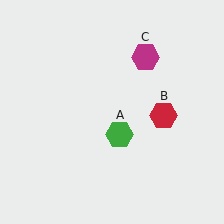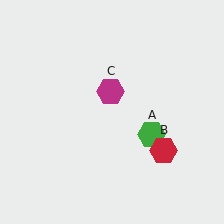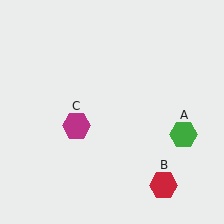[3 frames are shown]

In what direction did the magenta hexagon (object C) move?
The magenta hexagon (object C) moved down and to the left.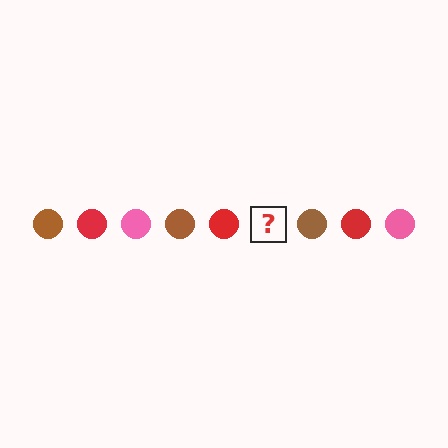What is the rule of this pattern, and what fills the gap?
The rule is that the pattern cycles through brown, red, pink circles. The gap should be filled with a pink circle.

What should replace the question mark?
The question mark should be replaced with a pink circle.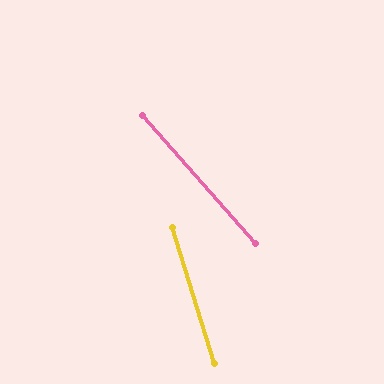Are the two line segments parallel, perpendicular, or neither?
Neither parallel nor perpendicular — they differ by about 24°.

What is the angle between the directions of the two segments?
Approximately 24 degrees.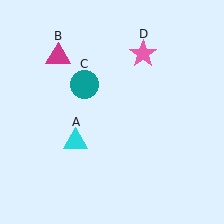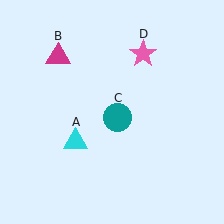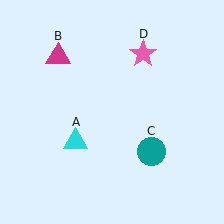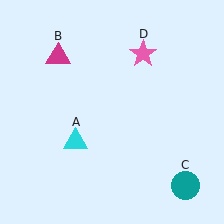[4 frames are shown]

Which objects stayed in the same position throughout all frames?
Cyan triangle (object A) and magenta triangle (object B) and pink star (object D) remained stationary.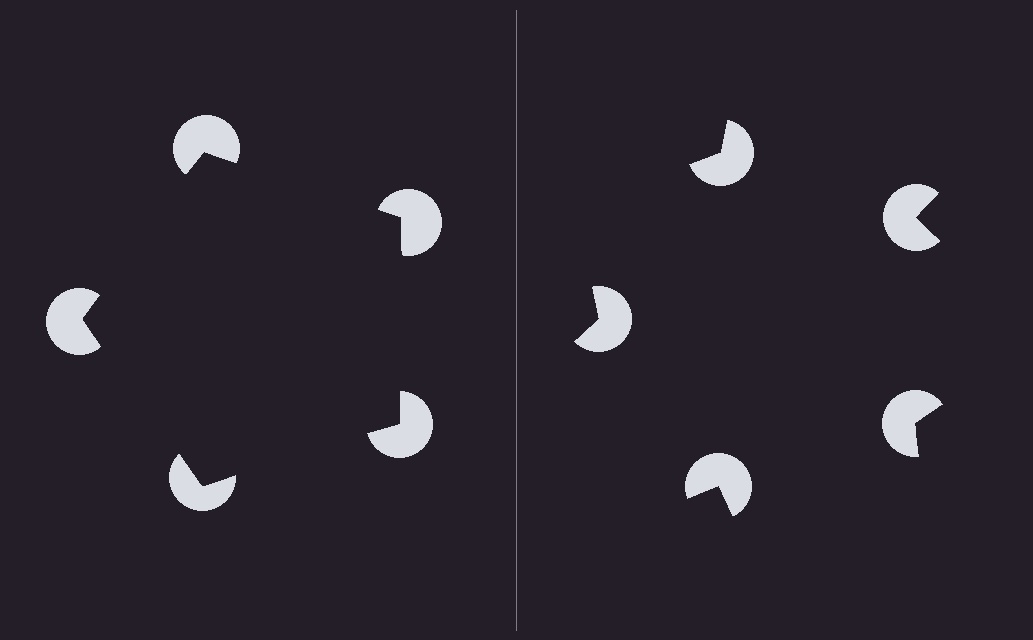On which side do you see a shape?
An illusory pentagon appears on the left side. On the right side the wedge cuts are rotated, so no coherent shape forms.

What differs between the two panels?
The pac-man discs are positioned identically on both sides; only the wedge orientations differ. On the left they align to a pentagon; on the right they are misaligned.